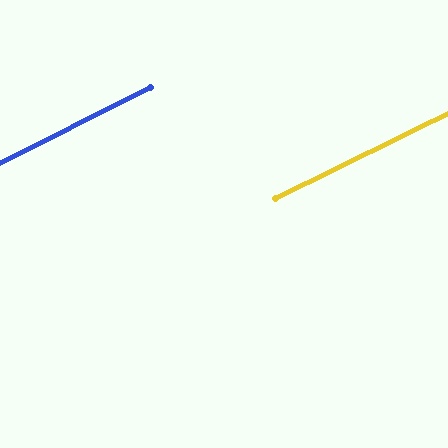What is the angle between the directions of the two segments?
Approximately 1 degree.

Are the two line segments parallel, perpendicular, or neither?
Parallel — their directions differ by only 0.5°.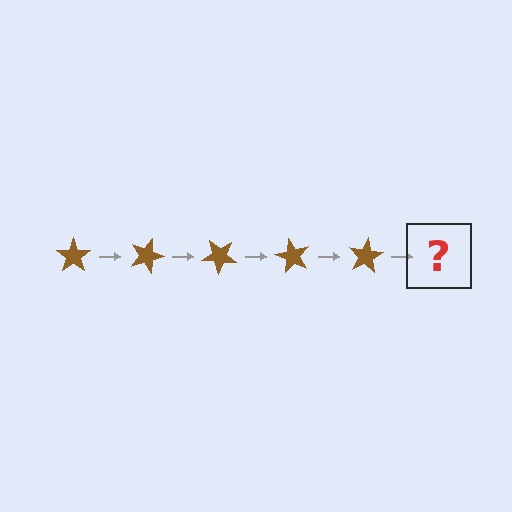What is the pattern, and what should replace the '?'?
The pattern is that the star rotates 20 degrees each step. The '?' should be a brown star rotated 100 degrees.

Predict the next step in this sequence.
The next step is a brown star rotated 100 degrees.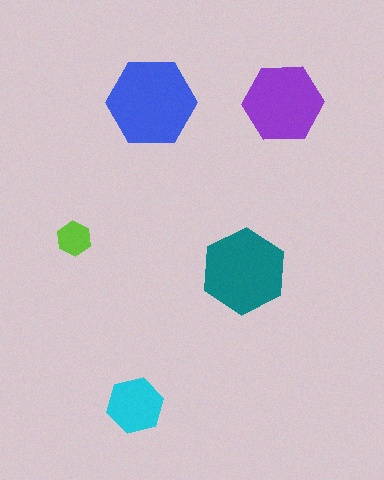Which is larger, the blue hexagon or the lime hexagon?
The blue one.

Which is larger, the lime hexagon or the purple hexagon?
The purple one.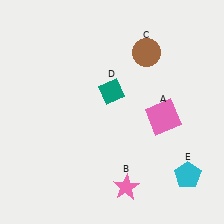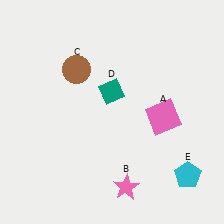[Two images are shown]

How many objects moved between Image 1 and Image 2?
1 object moved between the two images.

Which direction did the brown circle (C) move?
The brown circle (C) moved left.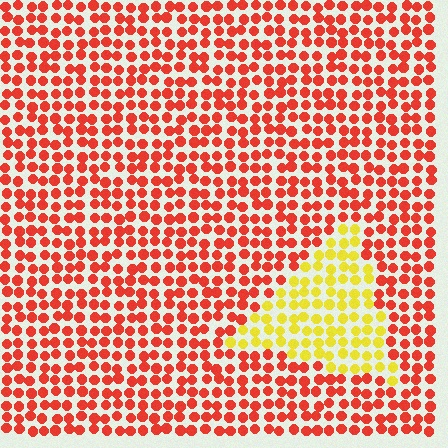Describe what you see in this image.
The image is filled with small red elements in a uniform arrangement. A triangle-shaped region is visible where the elements are tinted to a slightly different hue, forming a subtle color boundary.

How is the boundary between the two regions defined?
The boundary is defined purely by a slight shift in hue (about 54 degrees). Spacing, size, and orientation are identical on both sides.